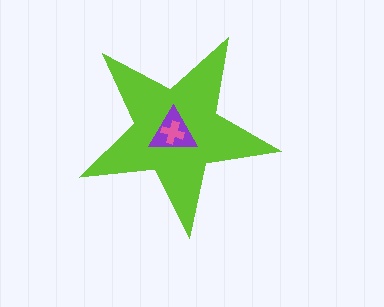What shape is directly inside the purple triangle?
The pink cross.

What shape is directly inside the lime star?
The purple triangle.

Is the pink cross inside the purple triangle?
Yes.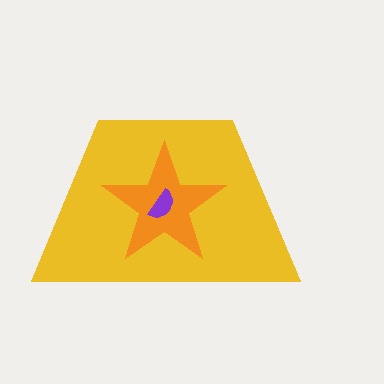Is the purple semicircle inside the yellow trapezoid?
Yes.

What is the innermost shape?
The purple semicircle.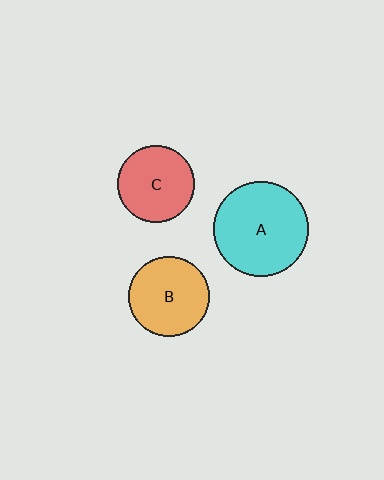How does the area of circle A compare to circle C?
Approximately 1.5 times.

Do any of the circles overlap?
No, none of the circles overlap.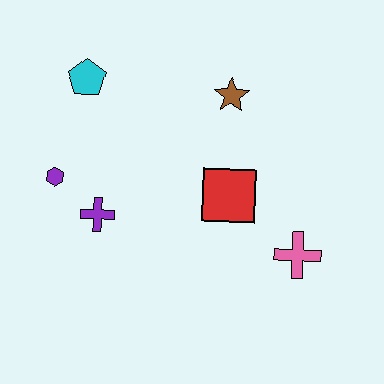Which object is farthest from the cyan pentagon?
The pink cross is farthest from the cyan pentagon.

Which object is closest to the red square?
The pink cross is closest to the red square.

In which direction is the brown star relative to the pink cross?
The brown star is above the pink cross.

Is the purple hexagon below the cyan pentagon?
Yes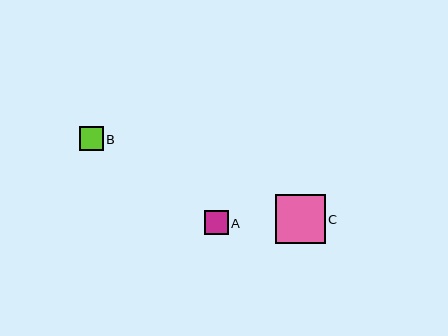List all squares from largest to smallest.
From largest to smallest: C, A, B.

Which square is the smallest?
Square B is the smallest with a size of approximately 24 pixels.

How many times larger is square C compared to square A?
Square C is approximately 2.1 times the size of square A.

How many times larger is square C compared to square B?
Square C is approximately 2.1 times the size of square B.